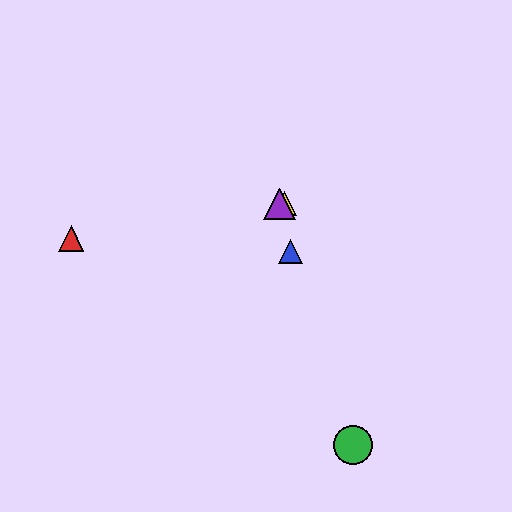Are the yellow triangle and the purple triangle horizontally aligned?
Yes, both are at y≈204.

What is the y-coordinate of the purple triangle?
The purple triangle is at y≈204.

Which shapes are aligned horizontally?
The yellow triangle, the purple triangle are aligned horizontally.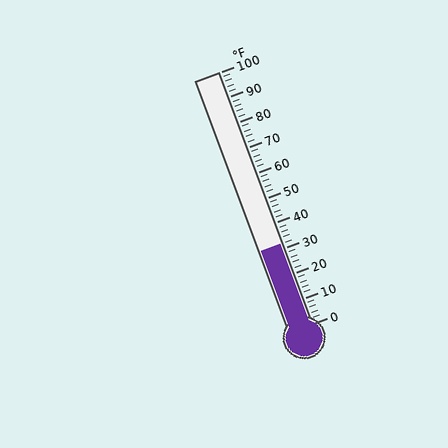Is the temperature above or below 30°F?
The temperature is above 30°F.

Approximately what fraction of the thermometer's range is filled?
The thermometer is filled to approximately 30% of its range.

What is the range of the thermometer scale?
The thermometer scale ranges from 0°F to 100°F.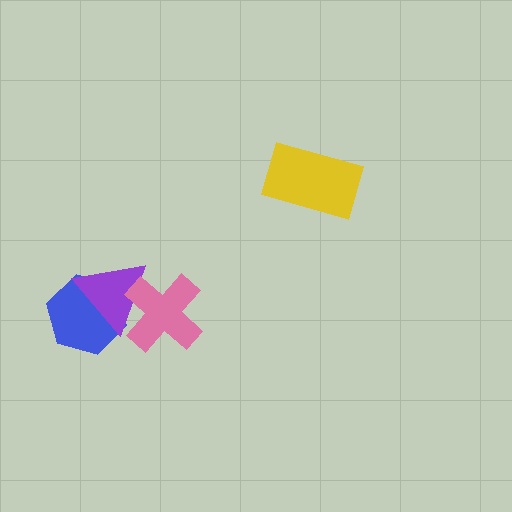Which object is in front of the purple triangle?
The pink cross is in front of the purple triangle.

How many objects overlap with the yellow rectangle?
0 objects overlap with the yellow rectangle.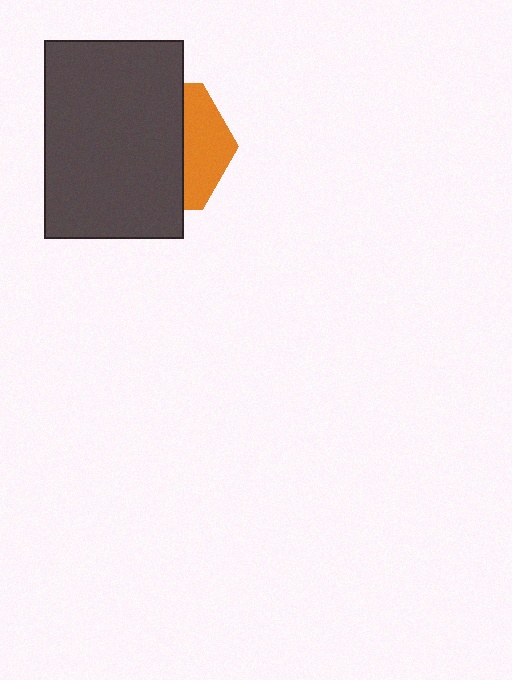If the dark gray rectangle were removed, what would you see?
You would see the complete orange hexagon.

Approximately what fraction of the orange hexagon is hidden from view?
Roughly 66% of the orange hexagon is hidden behind the dark gray rectangle.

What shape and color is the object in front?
The object in front is a dark gray rectangle.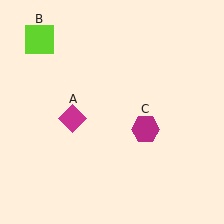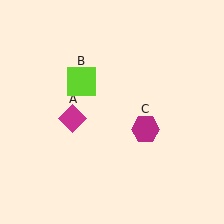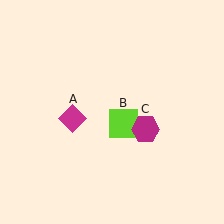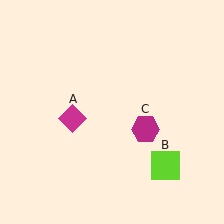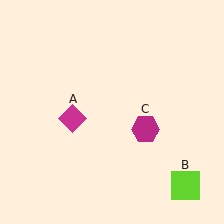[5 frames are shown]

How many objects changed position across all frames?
1 object changed position: lime square (object B).